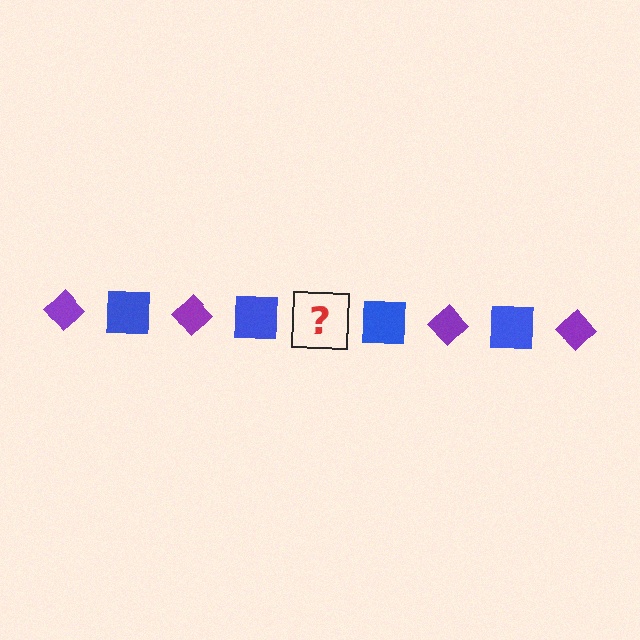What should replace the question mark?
The question mark should be replaced with a purple diamond.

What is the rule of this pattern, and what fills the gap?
The rule is that the pattern alternates between purple diamond and blue square. The gap should be filled with a purple diamond.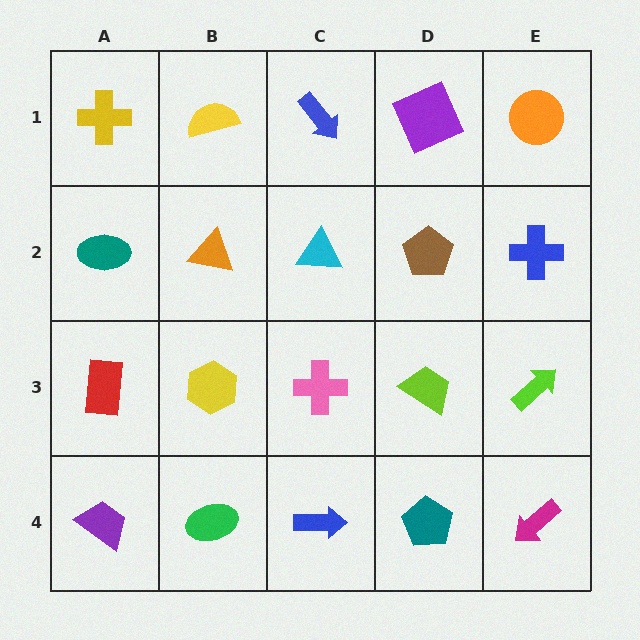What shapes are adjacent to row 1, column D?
A brown pentagon (row 2, column D), a blue arrow (row 1, column C), an orange circle (row 1, column E).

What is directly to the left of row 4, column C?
A green ellipse.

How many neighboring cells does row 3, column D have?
4.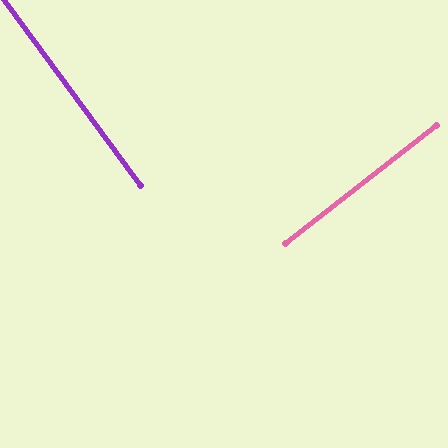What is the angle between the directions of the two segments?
Approximately 88 degrees.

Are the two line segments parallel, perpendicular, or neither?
Perpendicular — they meet at approximately 88°.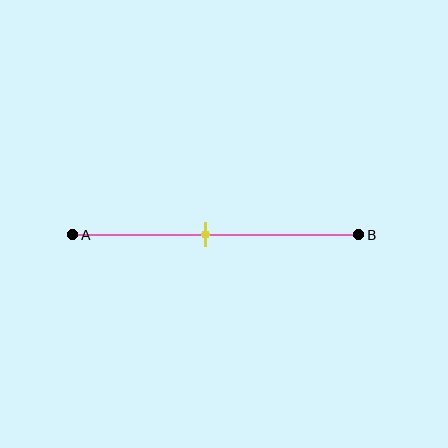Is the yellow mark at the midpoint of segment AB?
No, the mark is at about 45% from A, not at the 50% midpoint.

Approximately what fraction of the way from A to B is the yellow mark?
The yellow mark is approximately 45% of the way from A to B.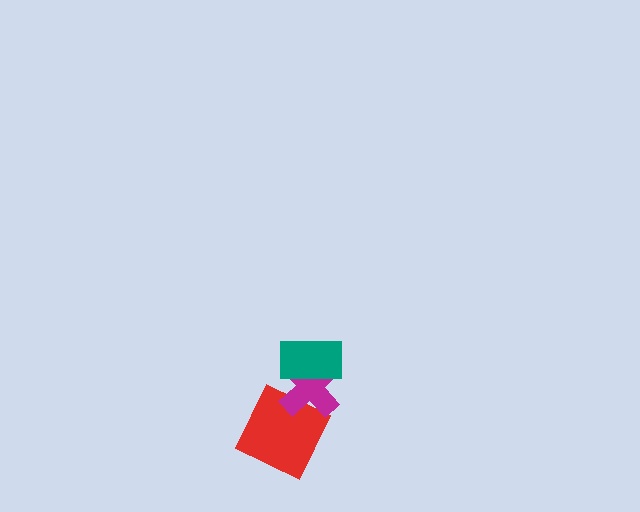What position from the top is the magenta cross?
The magenta cross is 2nd from the top.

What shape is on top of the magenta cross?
The teal rectangle is on top of the magenta cross.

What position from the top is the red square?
The red square is 3rd from the top.